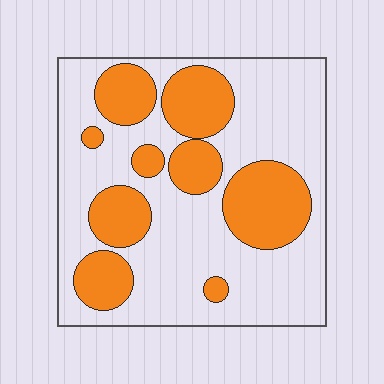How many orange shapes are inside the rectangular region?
9.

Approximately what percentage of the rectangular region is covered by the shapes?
Approximately 35%.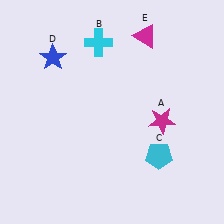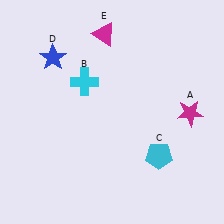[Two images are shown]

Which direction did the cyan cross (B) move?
The cyan cross (B) moved down.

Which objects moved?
The objects that moved are: the magenta star (A), the cyan cross (B), the magenta triangle (E).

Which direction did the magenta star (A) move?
The magenta star (A) moved right.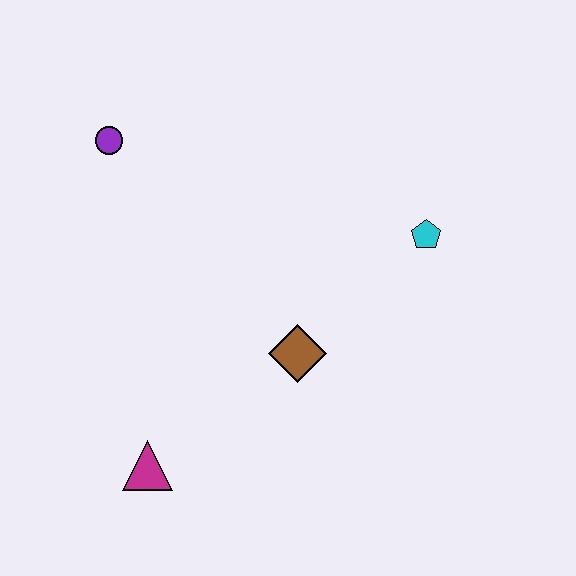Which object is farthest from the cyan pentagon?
The magenta triangle is farthest from the cyan pentagon.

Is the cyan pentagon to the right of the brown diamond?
Yes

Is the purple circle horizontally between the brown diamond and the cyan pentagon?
No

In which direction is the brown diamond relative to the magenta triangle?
The brown diamond is to the right of the magenta triangle.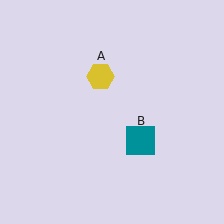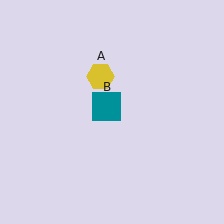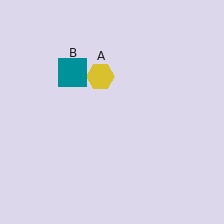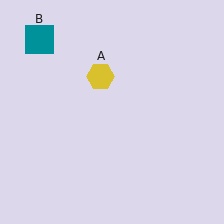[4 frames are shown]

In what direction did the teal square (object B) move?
The teal square (object B) moved up and to the left.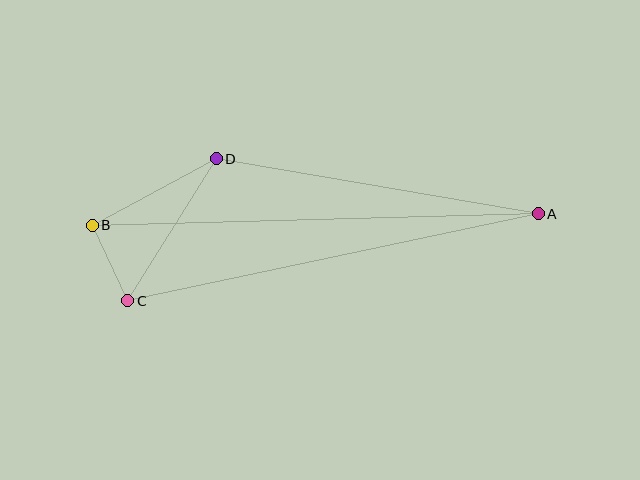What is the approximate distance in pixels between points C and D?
The distance between C and D is approximately 167 pixels.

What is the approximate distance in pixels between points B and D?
The distance between B and D is approximately 141 pixels.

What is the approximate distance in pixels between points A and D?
The distance between A and D is approximately 327 pixels.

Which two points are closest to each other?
Points B and C are closest to each other.